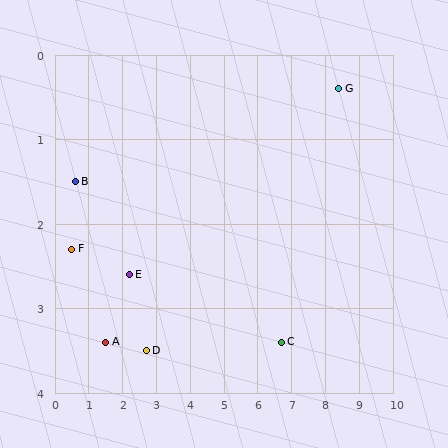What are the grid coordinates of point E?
Point E is at approximately (2.2, 2.6).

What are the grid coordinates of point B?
Point B is at approximately (0.6, 1.5).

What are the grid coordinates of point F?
Point F is at approximately (0.5, 2.3).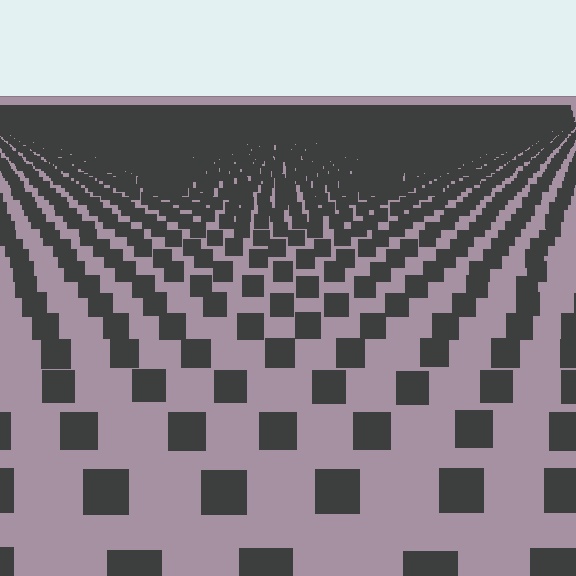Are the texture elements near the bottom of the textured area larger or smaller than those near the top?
Larger. Near the bottom, elements are closer to the viewer and appear at a bigger on-screen size.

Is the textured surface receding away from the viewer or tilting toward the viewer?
The surface is receding away from the viewer. Texture elements get smaller and denser toward the top.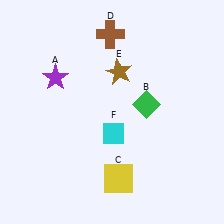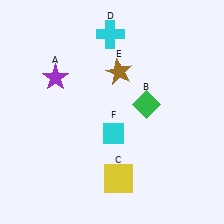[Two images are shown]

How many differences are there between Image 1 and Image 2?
There is 1 difference between the two images.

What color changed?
The cross (D) changed from brown in Image 1 to cyan in Image 2.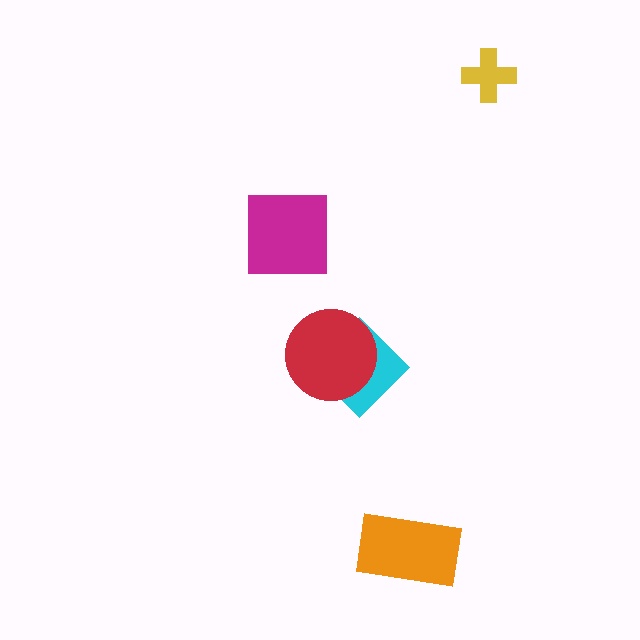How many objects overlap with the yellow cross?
0 objects overlap with the yellow cross.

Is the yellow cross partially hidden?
No, no other shape covers it.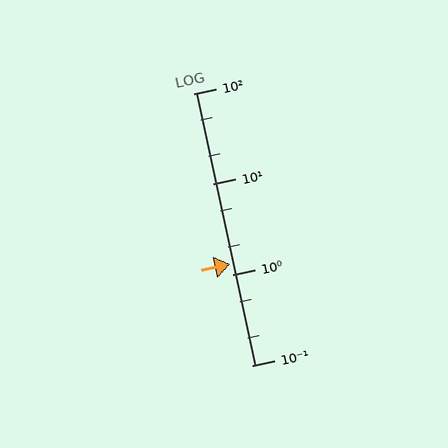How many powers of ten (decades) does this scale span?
The scale spans 3 decades, from 0.1 to 100.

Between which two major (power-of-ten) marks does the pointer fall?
The pointer is between 1 and 10.